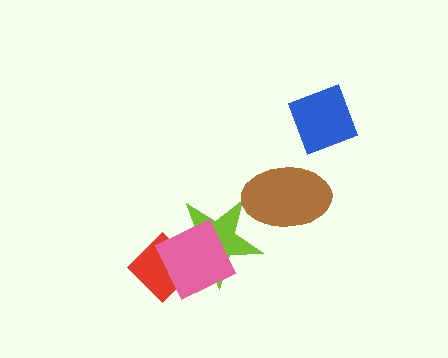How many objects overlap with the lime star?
3 objects overlap with the lime star.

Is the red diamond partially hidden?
Yes, it is partially covered by another shape.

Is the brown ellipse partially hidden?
No, no other shape covers it.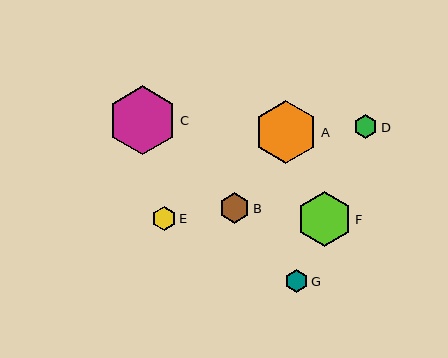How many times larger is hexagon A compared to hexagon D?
Hexagon A is approximately 2.7 times the size of hexagon D.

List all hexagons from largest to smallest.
From largest to smallest: C, A, F, B, E, D, G.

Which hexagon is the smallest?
Hexagon G is the smallest with a size of approximately 24 pixels.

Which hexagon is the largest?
Hexagon C is the largest with a size of approximately 69 pixels.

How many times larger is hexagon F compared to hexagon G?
Hexagon F is approximately 2.3 times the size of hexagon G.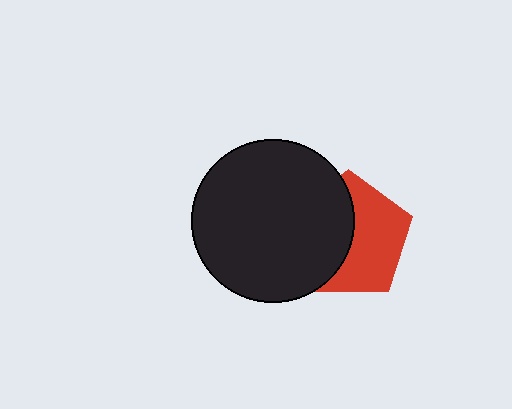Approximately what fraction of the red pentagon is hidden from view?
Roughly 47% of the red pentagon is hidden behind the black circle.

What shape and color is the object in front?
The object in front is a black circle.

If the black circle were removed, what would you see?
You would see the complete red pentagon.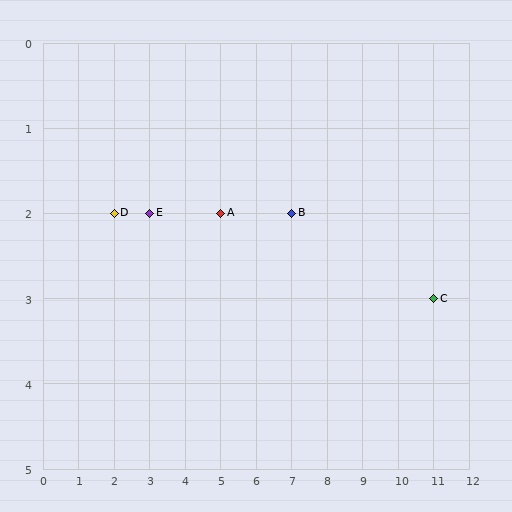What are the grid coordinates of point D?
Point D is at grid coordinates (2, 2).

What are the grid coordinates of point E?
Point E is at grid coordinates (3, 2).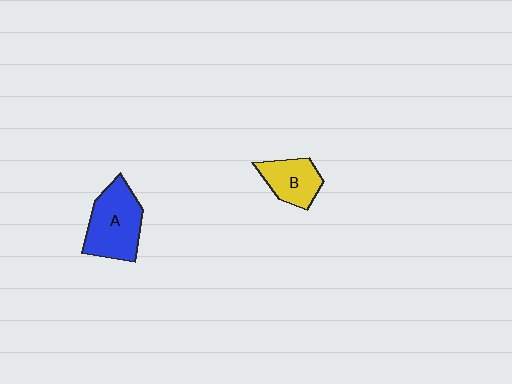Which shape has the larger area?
Shape A (blue).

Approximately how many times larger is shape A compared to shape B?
Approximately 1.6 times.